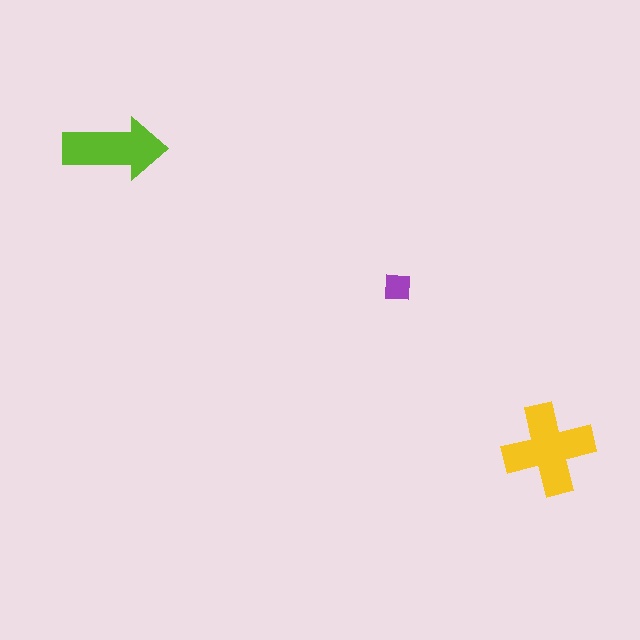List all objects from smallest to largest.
The purple square, the lime arrow, the yellow cross.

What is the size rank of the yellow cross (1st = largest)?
1st.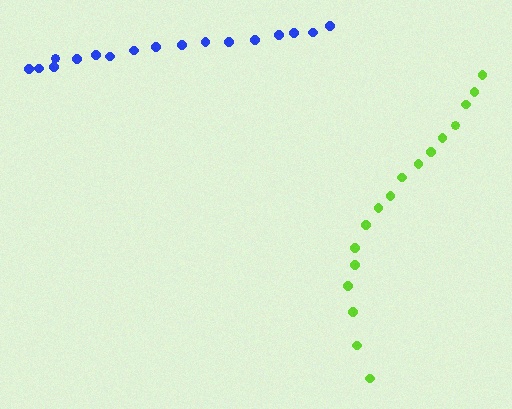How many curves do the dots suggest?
There are 2 distinct paths.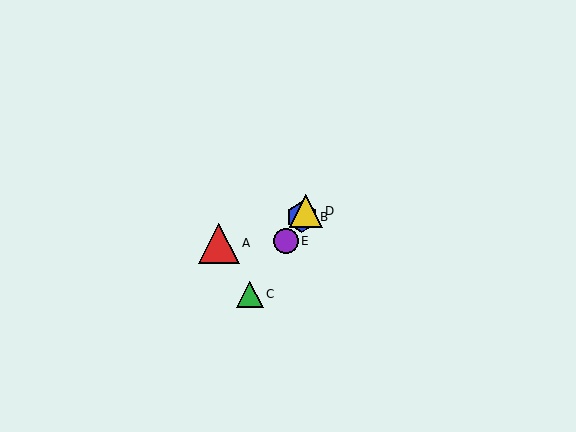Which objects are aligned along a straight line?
Objects B, C, D, E are aligned along a straight line.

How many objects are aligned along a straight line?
4 objects (B, C, D, E) are aligned along a straight line.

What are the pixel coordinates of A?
Object A is at (219, 243).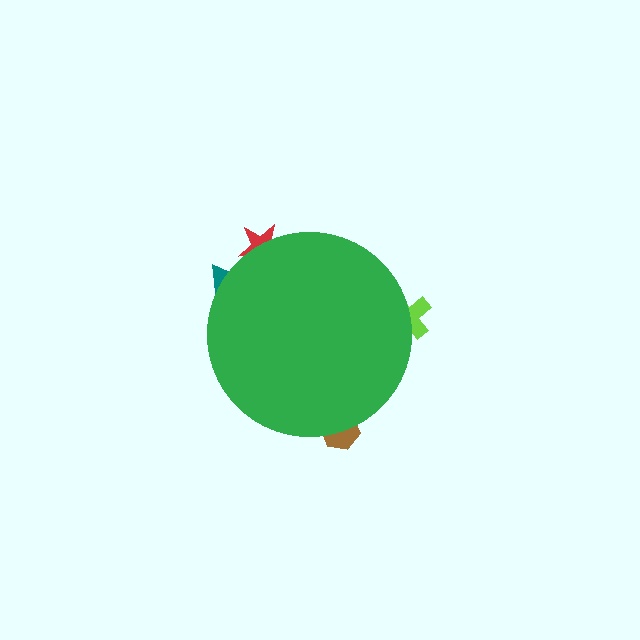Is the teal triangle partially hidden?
Yes, the teal triangle is partially hidden behind the green circle.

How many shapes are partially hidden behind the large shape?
4 shapes are partially hidden.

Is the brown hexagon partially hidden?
Yes, the brown hexagon is partially hidden behind the green circle.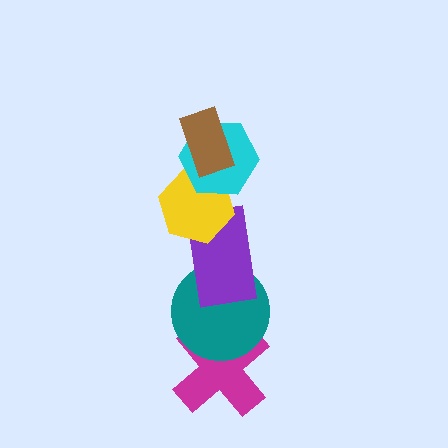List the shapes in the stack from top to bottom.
From top to bottom: the brown rectangle, the cyan hexagon, the yellow hexagon, the purple rectangle, the teal circle, the magenta cross.